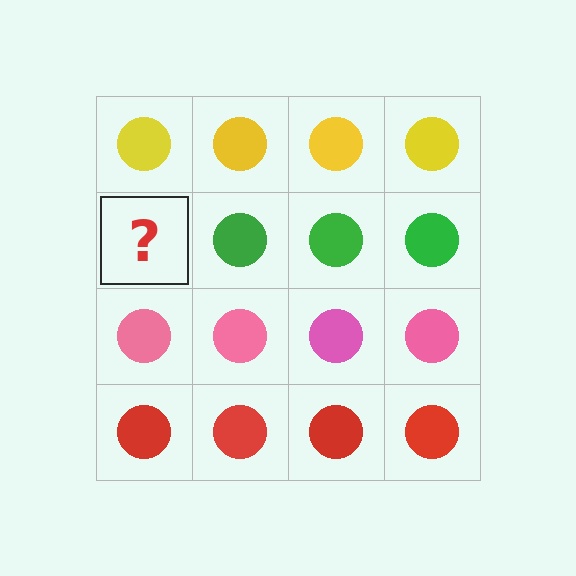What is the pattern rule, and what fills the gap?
The rule is that each row has a consistent color. The gap should be filled with a green circle.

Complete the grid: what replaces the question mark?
The question mark should be replaced with a green circle.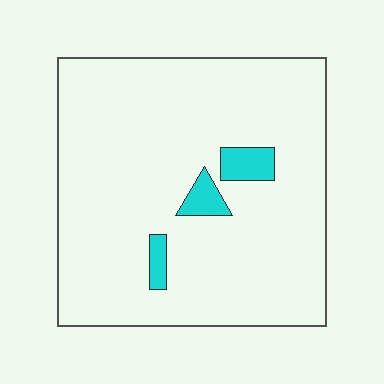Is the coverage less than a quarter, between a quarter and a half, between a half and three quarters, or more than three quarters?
Less than a quarter.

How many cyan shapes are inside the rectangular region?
3.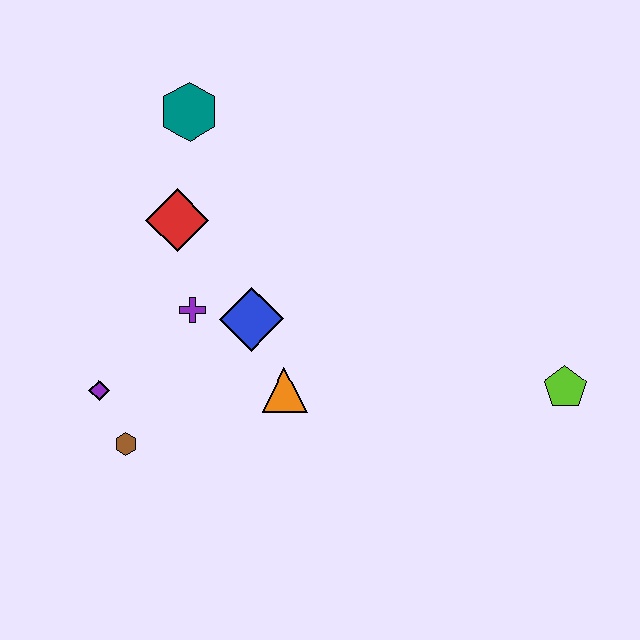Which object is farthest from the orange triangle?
The teal hexagon is farthest from the orange triangle.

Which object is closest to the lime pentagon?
The orange triangle is closest to the lime pentagon.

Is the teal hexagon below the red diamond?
No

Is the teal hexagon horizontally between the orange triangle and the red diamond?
Yes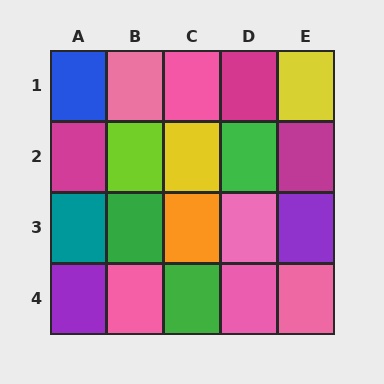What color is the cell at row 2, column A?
Magenta.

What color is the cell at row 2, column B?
Lime.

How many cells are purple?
2 cells are purple.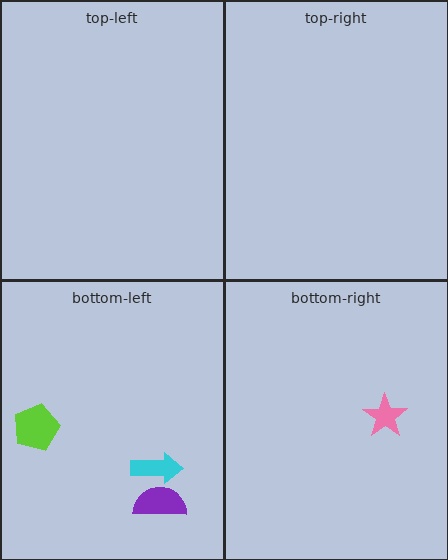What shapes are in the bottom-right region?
The pink star.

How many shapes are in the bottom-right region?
1.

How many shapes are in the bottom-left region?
3.